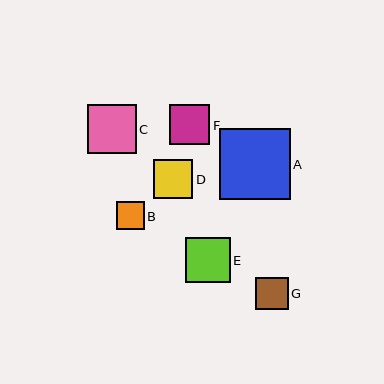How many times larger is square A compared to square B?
Square A is approximately 2.6 times the size of square B.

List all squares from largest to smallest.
From largest to smallest: A, C, E, F, D, G, B.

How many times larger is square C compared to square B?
Square C is approximately 1.8 times the size of square B.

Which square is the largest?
Square A is the largest with a size of approximately 71 pixels.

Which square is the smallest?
Square B is the smallest with a size of approximately 27 pixels.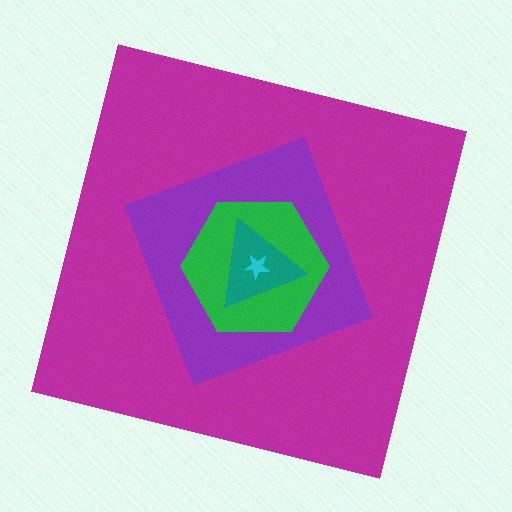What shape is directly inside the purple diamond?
The green hexagon.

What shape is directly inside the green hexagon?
The teal triangle.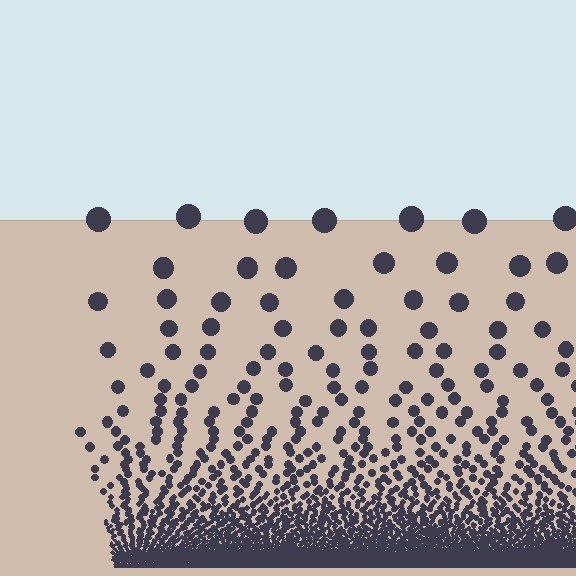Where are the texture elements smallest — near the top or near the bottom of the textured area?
Near the bottom.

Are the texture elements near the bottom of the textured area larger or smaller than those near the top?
Smaller. The gradient is inverted — elements near the bottom are smaller and denser.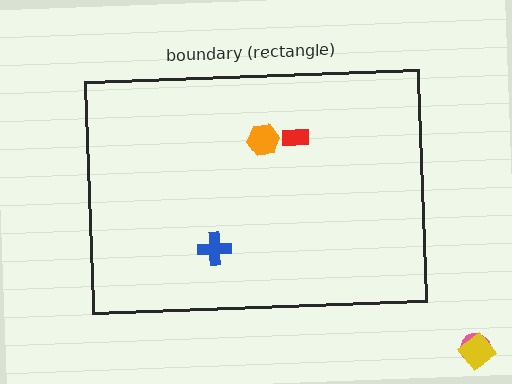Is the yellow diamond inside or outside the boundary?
Outside.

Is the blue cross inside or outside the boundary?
Inside.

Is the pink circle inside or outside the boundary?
Outside.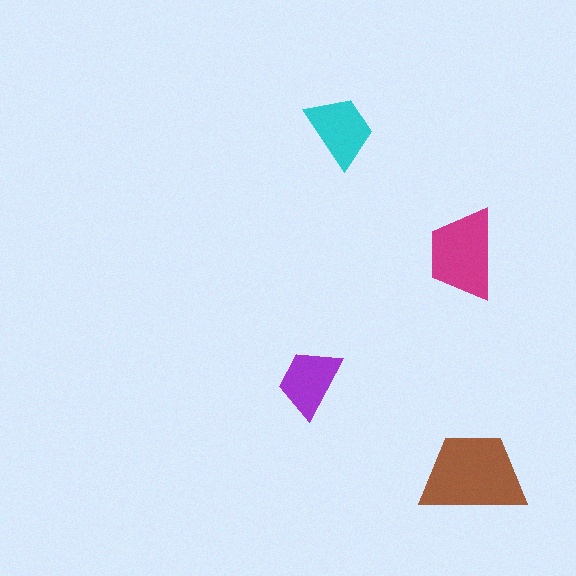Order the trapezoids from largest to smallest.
the brown one, the magenta one, the cyan one, the purple one.